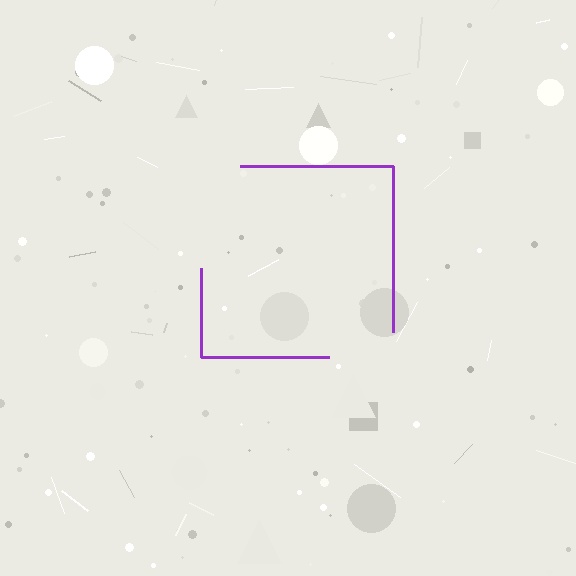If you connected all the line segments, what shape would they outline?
They would outline a square.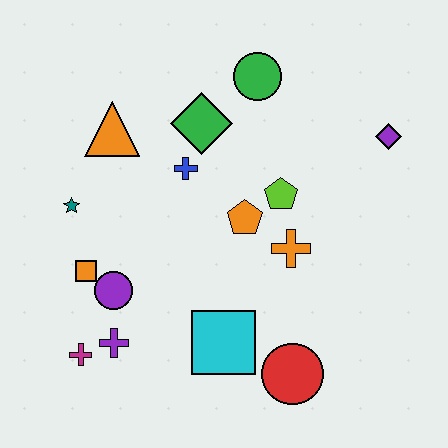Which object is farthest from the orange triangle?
The red circle is farthest from the orange triangle.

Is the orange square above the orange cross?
No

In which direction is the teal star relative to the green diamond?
The teal star is to the left of the green diamond.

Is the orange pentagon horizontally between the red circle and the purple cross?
Yes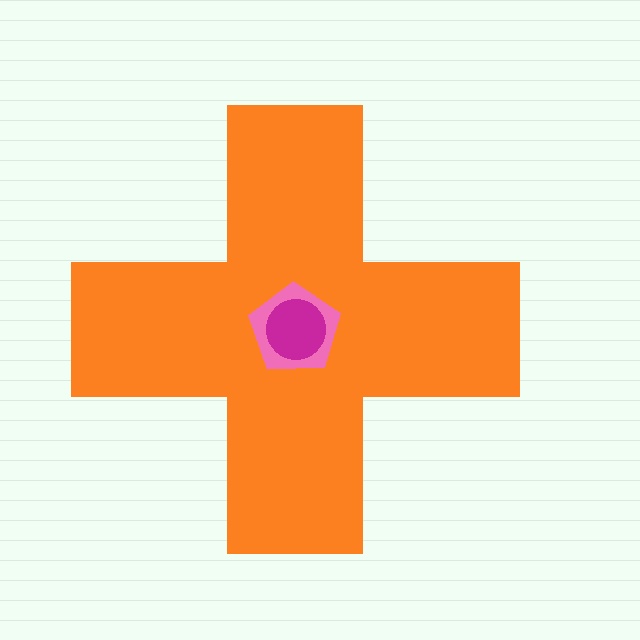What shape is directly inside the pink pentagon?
The magenta circle.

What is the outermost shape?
The orange cross.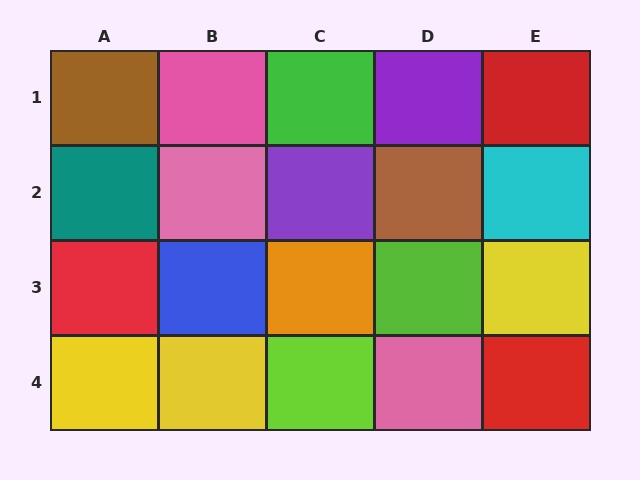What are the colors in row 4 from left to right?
Yellow, yellow, lime, pink, red.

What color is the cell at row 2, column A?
Teal.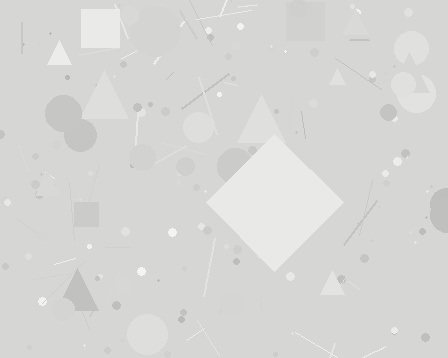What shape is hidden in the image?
A diamond is hidden in the image.